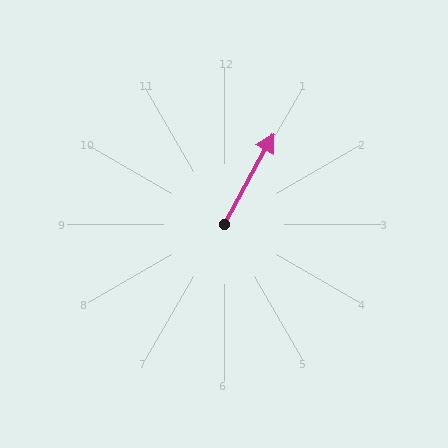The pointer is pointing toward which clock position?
Roughly 1 o'clock.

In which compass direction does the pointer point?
Northeast.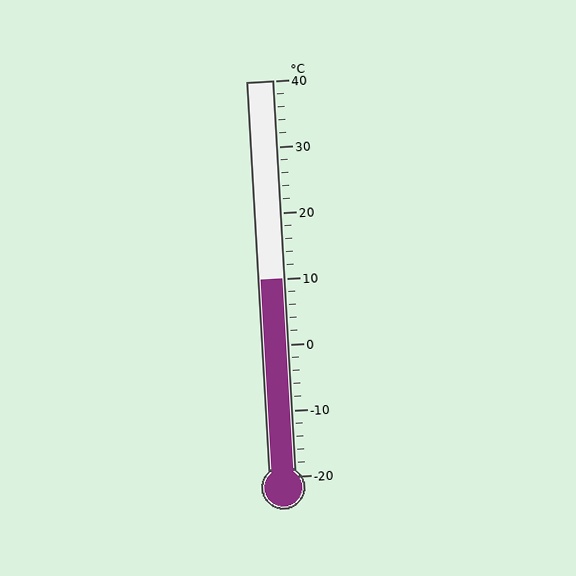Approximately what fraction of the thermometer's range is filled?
The thermometer is filled to approximately 50% of its range.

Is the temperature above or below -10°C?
The temperature is above -10°C.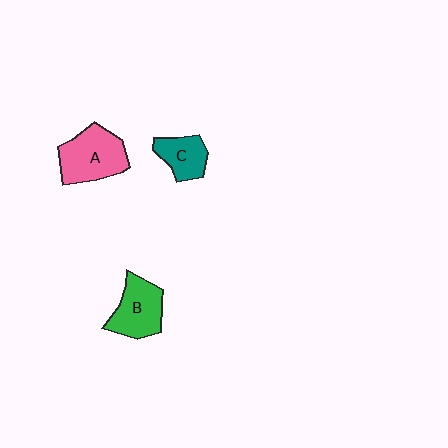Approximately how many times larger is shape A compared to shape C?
Approximately 1.7 times.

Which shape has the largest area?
Shape A (pink).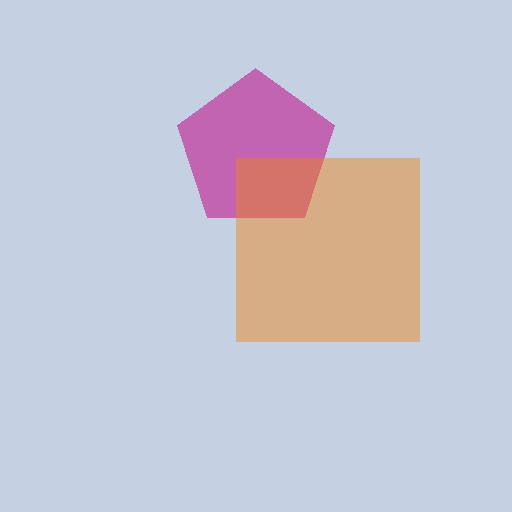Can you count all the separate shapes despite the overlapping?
Yes, there are 2 separate shapes.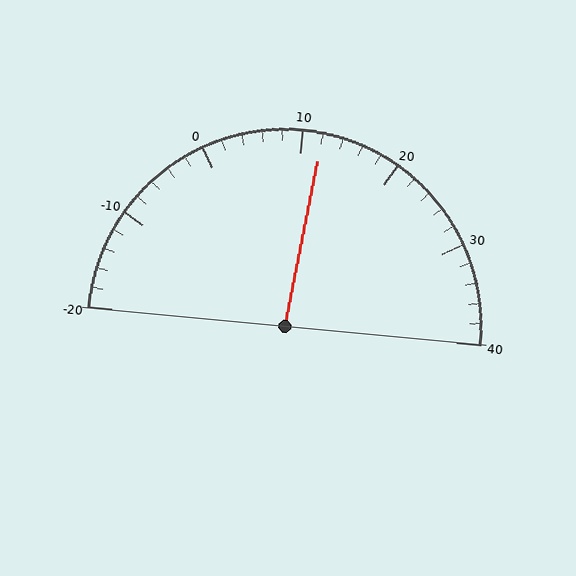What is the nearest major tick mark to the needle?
The nearest major tick mark is 10.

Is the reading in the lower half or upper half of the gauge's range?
The reading is in the upper half of the range (-20 to 40).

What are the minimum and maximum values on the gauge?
The gauge ranges from -20 to 40.